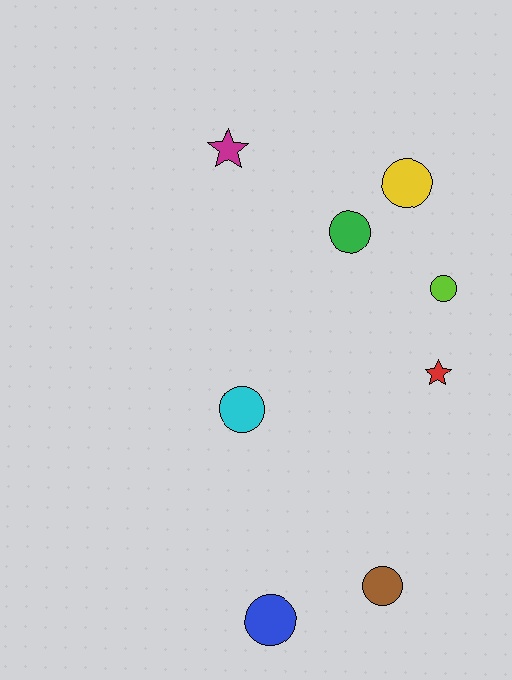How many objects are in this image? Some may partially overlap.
There are 8 objects.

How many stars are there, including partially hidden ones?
There are 2 stars.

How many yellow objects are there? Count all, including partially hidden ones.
There is 1 yellow object.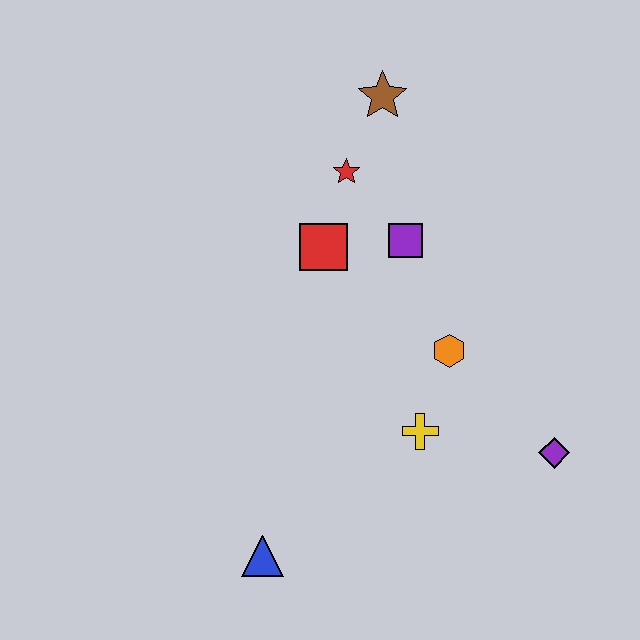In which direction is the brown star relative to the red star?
The brown star is above the red star.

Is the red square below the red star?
Yes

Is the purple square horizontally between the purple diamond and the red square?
Yes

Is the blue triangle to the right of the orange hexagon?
No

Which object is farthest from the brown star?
The blue triangle is farthest from the brown star.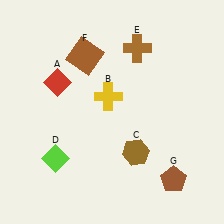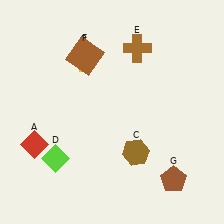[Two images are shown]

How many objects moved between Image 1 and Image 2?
2 objects moved between the two images.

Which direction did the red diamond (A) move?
The red diamond (A) moved down.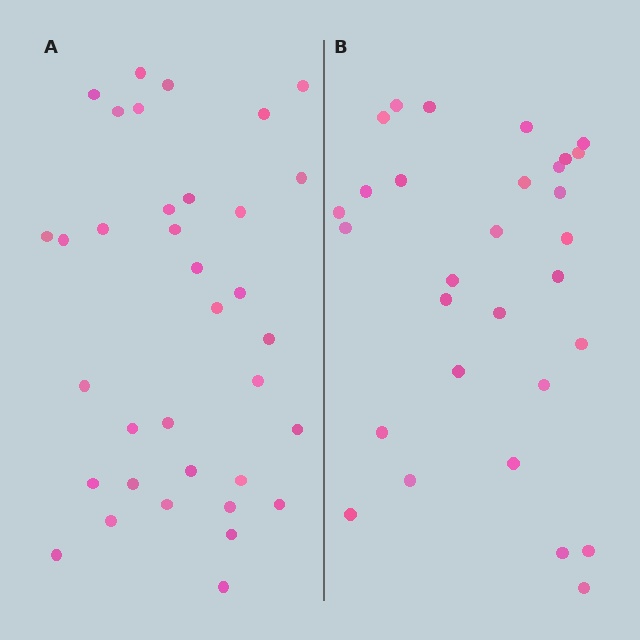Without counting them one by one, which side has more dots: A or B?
Region A (the left region) has more dots.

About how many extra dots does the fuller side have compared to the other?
Region A has about 5 more dots than region B.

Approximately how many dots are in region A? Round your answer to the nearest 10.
About 40 dots. (The exact count is 35, which rounds to 40.)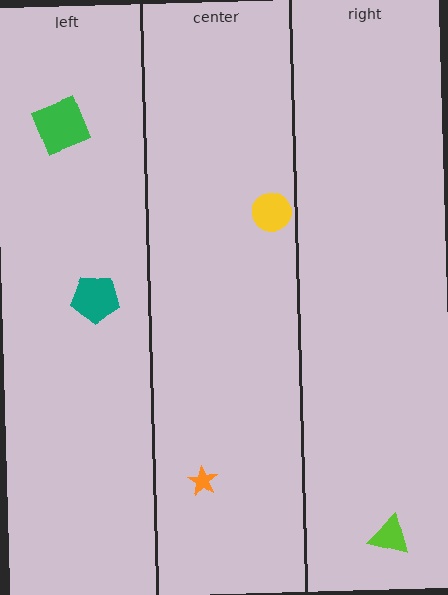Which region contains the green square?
The left region.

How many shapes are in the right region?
1.